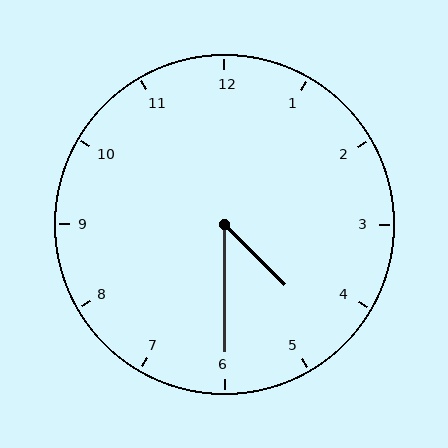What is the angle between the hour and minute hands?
Approximately 45 degrees.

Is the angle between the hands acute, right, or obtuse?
It is acute.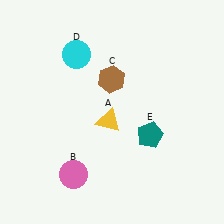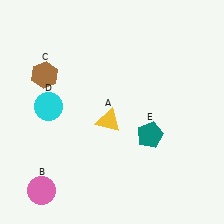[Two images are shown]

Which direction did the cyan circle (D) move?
The cyan circle (D) moved down.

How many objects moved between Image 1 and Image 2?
3 objects moved between the two images.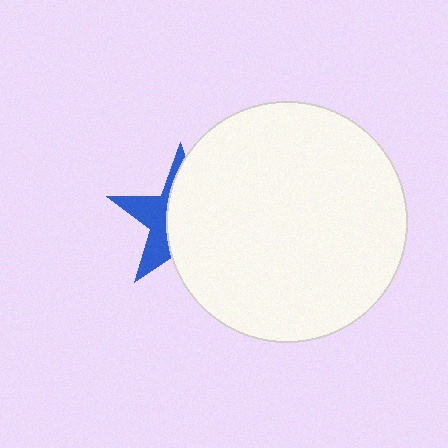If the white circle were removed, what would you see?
You would see the complete blue star.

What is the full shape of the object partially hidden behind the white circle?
The partially hidden object is a blue star.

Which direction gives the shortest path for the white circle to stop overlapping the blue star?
Moving right gives the shortest separation.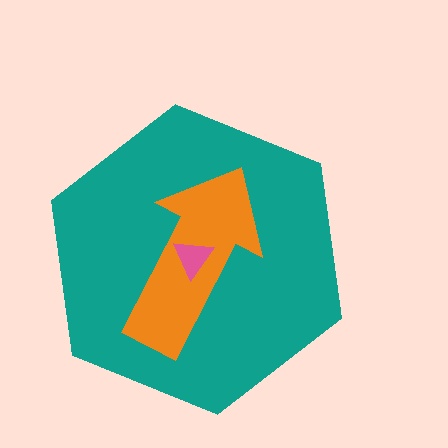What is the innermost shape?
The pink triangle.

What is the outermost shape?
The teal hexagon.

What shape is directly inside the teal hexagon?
The orange arrow.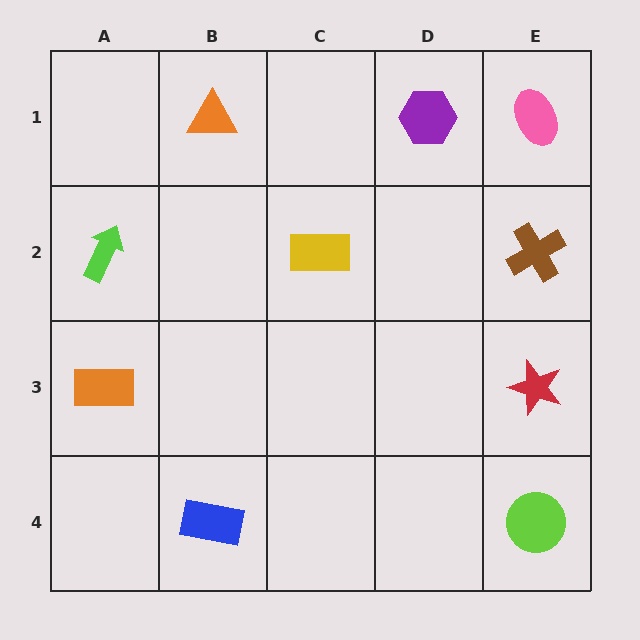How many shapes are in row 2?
3 shapes.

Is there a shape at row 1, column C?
No, that cell is empty.